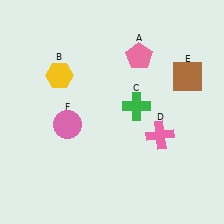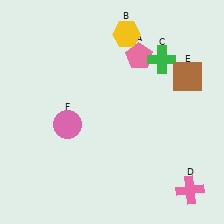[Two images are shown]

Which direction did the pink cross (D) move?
The pink cross (D) moved down.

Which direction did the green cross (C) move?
The green cross (C) moved up.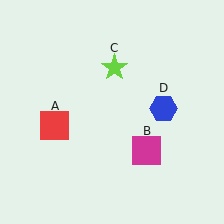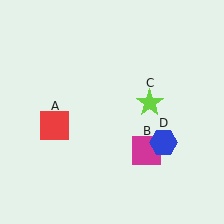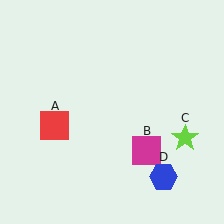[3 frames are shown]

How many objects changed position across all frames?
2 objects changed position: lime star (object C), blue hexagon (object D).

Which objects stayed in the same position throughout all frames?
Red square (object A) and magenta square (object B) remained stationary.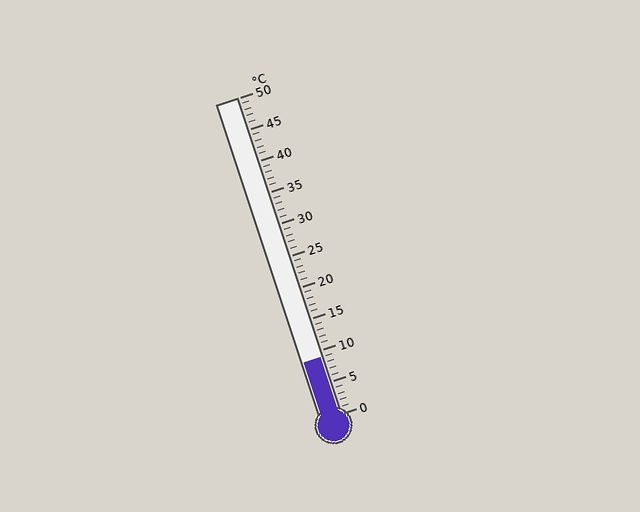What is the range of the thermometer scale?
The thermometer scale ranges from 0°C to 50°C.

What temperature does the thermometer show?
The thermometer shows approximately 9°C.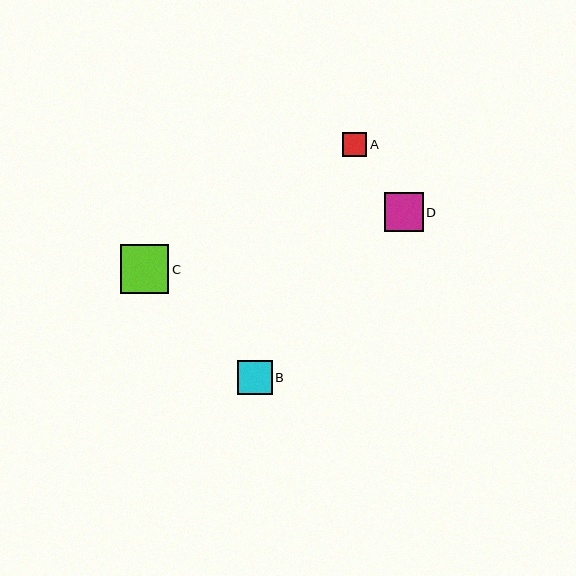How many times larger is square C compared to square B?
Square C is approximately 1.4 times the size of square B.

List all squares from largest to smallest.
From largest to smallest: C, D, B, A.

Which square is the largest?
Square C is the largest with a size of approximately 49 pixels.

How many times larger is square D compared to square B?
Square D is approximately 1.1 times the size of square B.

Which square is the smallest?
Square A is the smallest with a size of approximately 24 pixels.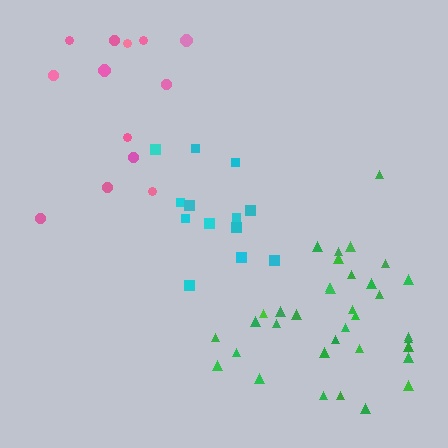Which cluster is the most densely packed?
Green.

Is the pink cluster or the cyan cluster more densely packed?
Cyan.